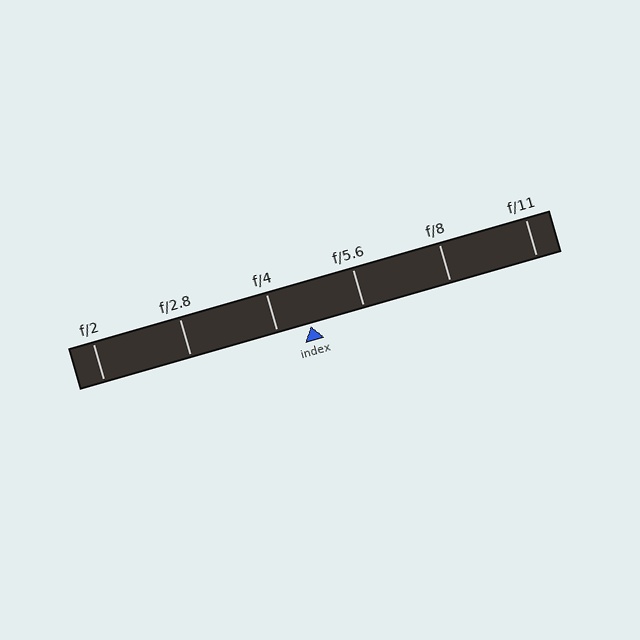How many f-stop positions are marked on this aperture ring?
There are 6 f-stop positions marked.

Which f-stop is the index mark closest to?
The index mark is closest to f/4.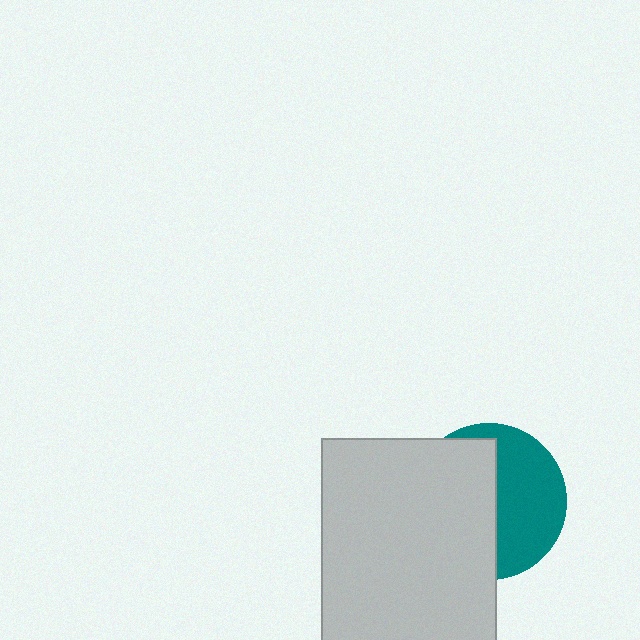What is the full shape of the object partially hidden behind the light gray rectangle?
The partially hidden object is a teal circle.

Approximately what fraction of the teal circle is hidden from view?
Roughly 54% of the teal circle is hidden behind the light gray rectangle.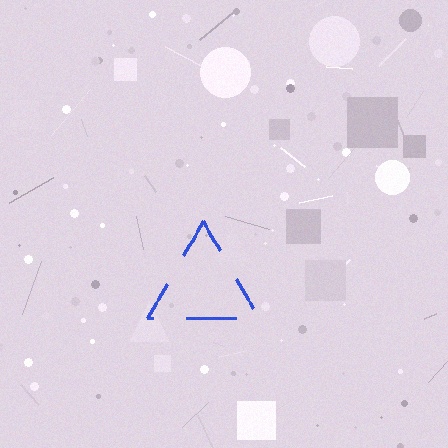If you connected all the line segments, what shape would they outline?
They would outline a triangle.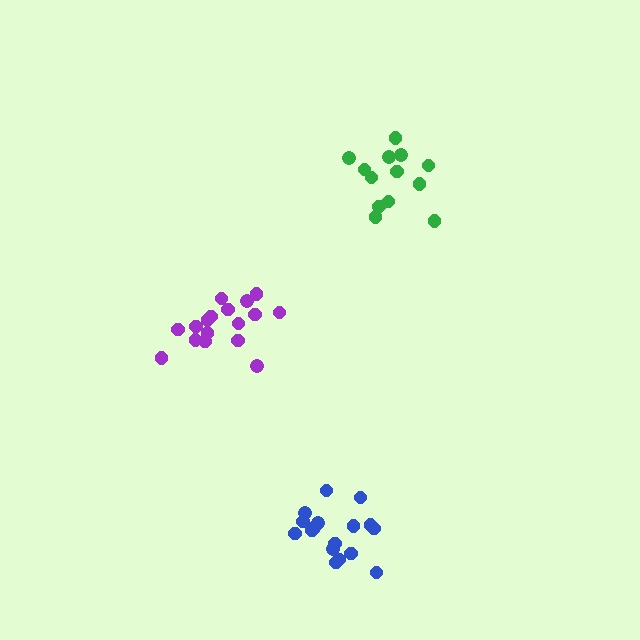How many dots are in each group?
Group 1: 17 dots, Group 2: 17 dots, Group 3: 13 dots (47 total).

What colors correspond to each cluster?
The clusters are colored: blue, purple, green.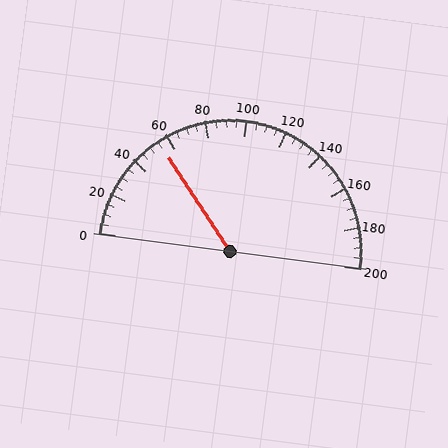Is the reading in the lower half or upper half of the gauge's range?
The reading is in the lower half of the range (0 to 200).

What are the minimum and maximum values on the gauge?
The gauge ranges from 0 to 200.